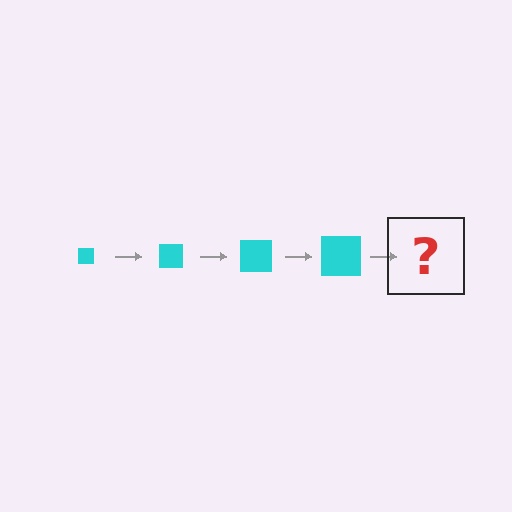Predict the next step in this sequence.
The next step is a cyan square, larger than the previous one.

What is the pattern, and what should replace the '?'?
The pattern is that the square gets progressively larger each step. The '?' should be a cyan square, larger than the previous one.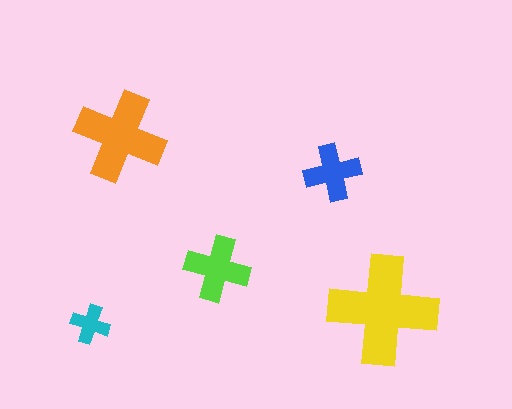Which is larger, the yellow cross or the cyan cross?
The yellow one.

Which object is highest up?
The orange cross is topmost.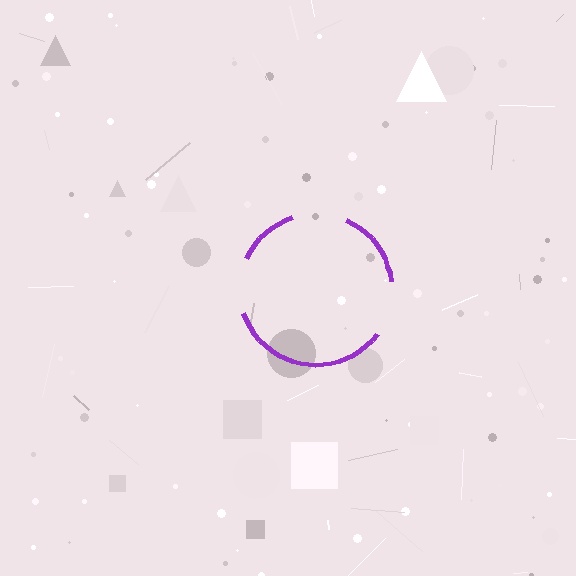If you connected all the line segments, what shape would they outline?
They would outline a circle.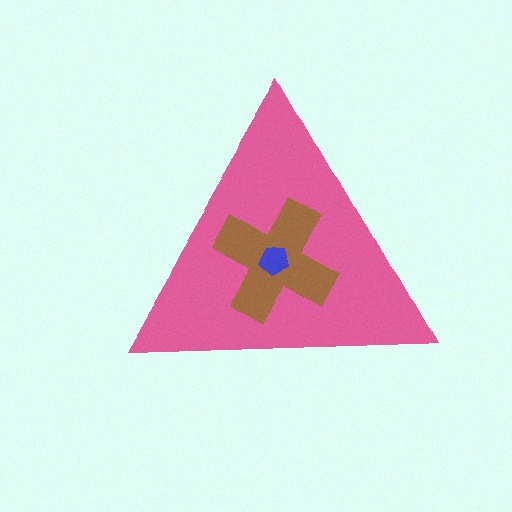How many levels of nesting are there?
3.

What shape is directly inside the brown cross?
The blue pentagon.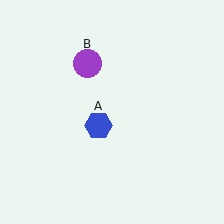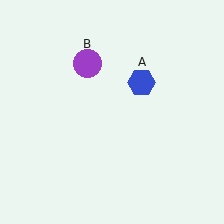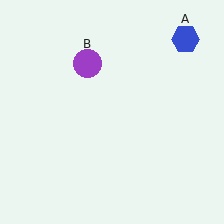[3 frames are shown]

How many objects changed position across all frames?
1 object changed position: blue hexagon (object A).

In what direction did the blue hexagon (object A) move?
The blue hexagon (object A) moved up and to the right.